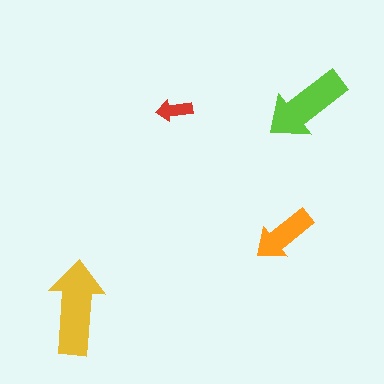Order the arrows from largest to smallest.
the yellow one, the lime one, the orange one, the red one.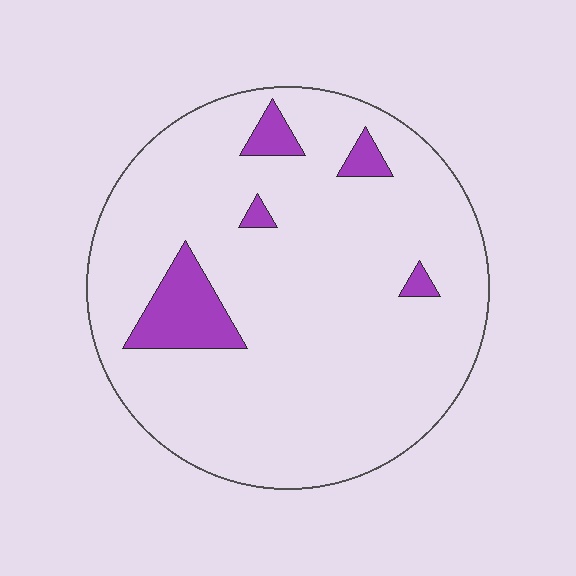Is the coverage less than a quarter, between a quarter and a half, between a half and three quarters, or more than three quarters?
Less than a quarter.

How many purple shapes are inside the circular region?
5.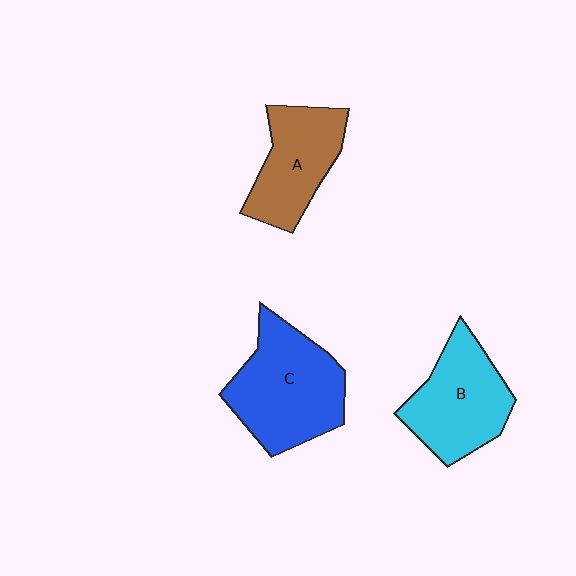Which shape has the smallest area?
Shape A (brown).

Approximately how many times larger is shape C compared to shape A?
Approximately 1.4 times.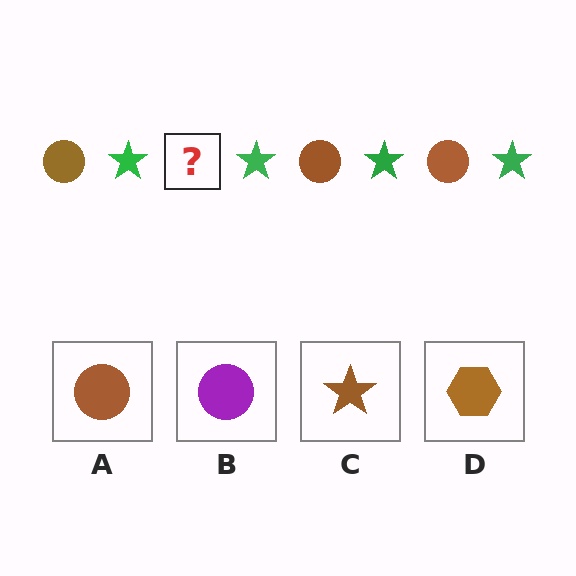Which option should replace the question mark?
Option A.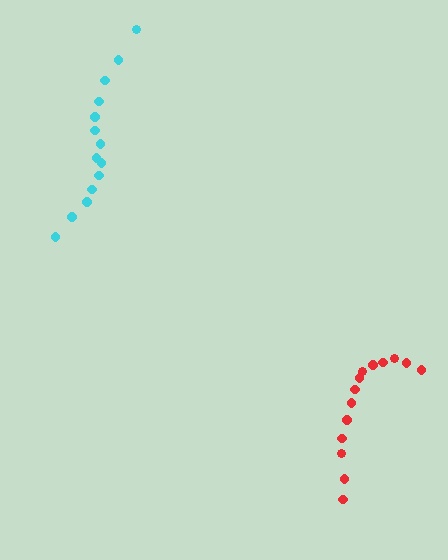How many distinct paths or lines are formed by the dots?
There are 2 distinct paths.